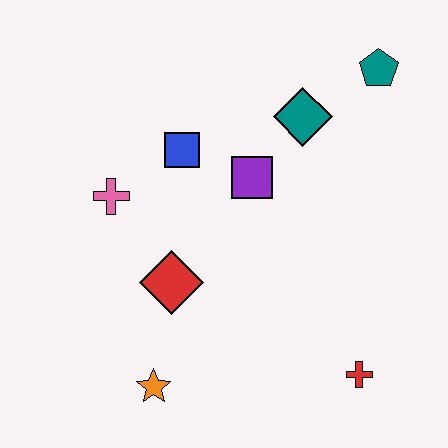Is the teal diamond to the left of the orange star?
No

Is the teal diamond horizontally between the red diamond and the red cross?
Yes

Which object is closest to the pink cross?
The blue square is closest to the pink cross.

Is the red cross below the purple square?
Yes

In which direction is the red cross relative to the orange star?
The red cross is to the right of the orange star.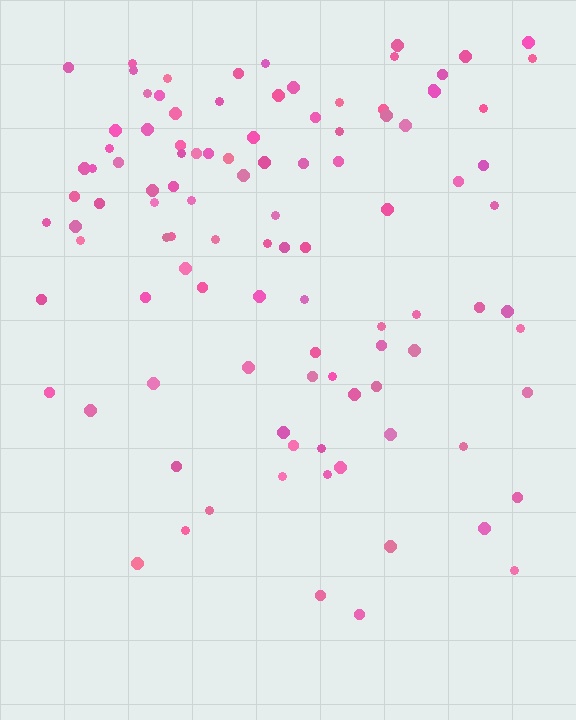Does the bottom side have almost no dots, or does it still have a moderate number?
Still a moderate number, just noticeably fewer than the top.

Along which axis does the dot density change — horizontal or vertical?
Vertical.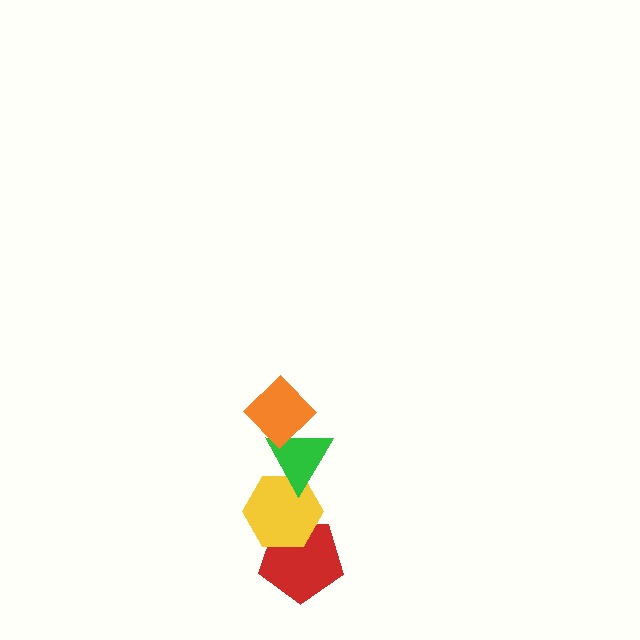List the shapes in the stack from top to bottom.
From top to bottom: the orange diamond, the green triangle, the yellow hexagon, the red pentagon.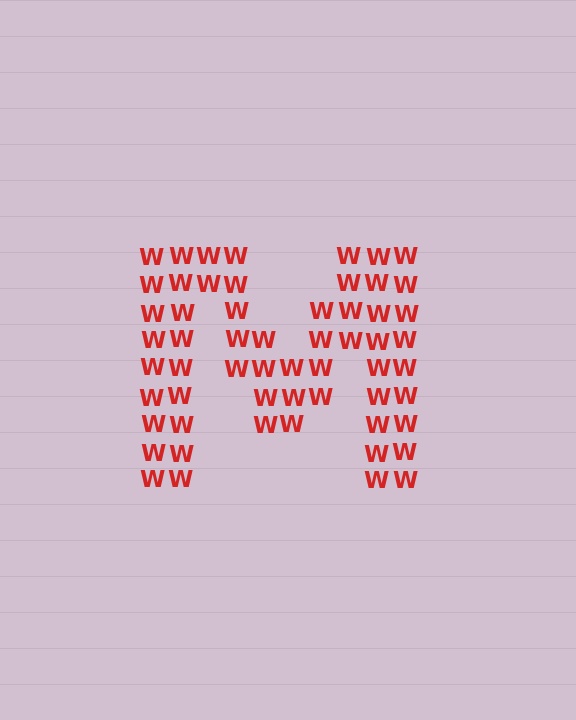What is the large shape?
The large shape is the letter M.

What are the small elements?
The small elements are letter W's.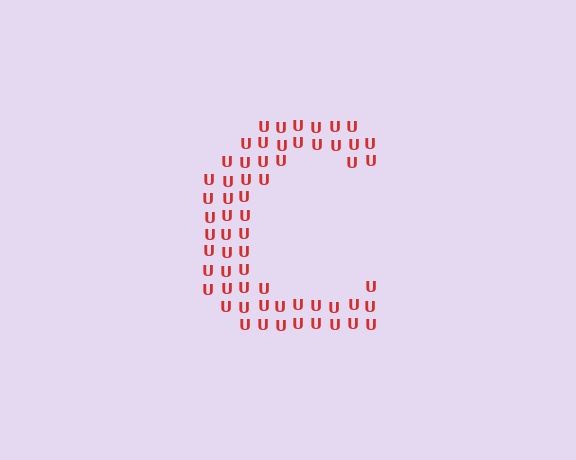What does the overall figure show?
The overall figure shows the letter C.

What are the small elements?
The small elements are letter U's.